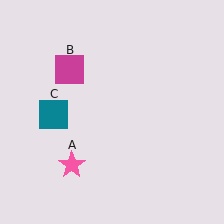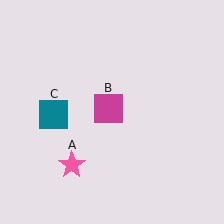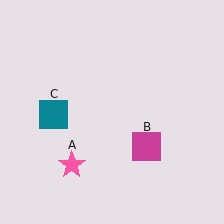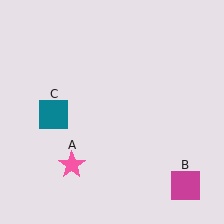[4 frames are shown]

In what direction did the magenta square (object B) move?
The magenta square (object B) moved down and to the right.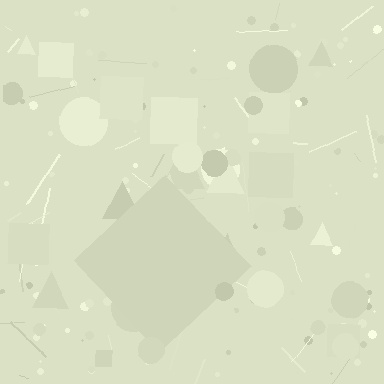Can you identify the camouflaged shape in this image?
The camouflaged shape is a diamond.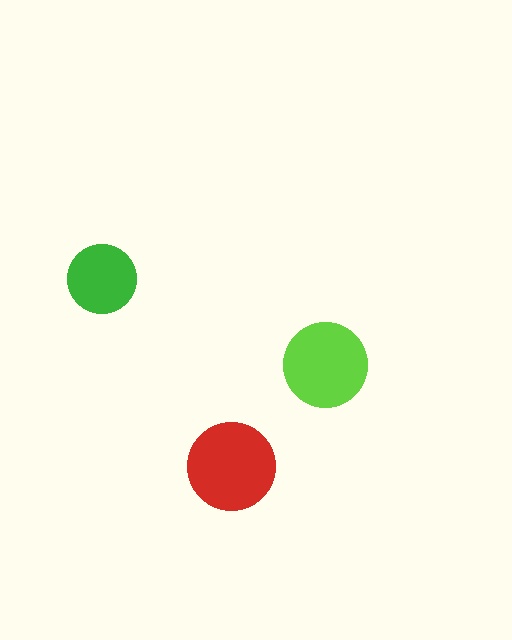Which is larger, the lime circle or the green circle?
The lime one.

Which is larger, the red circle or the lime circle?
The red one.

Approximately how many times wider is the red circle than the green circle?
About 1.5 times wider.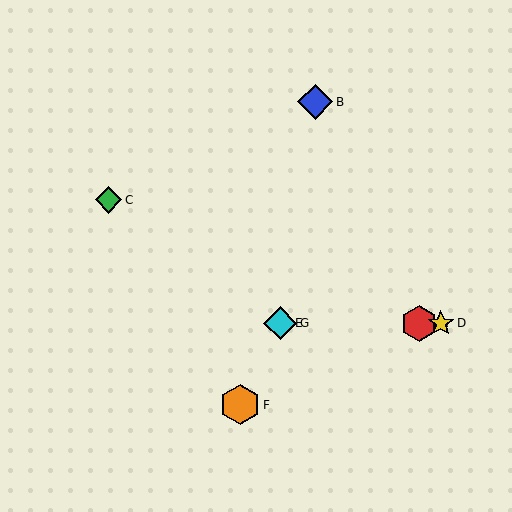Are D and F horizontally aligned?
No, D is at y≈323 and F is at y≈405.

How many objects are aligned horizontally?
4 objects (A, D, E, G) are aligned horizontally.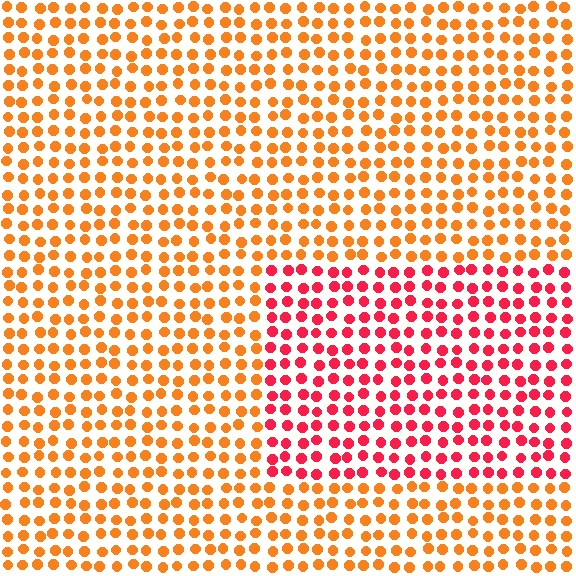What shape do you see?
I see a rectangle.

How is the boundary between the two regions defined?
The boundary is defined purely by a slight shift in hue (about 40 degrees). Spacing, size, and orientation are identical on both sides.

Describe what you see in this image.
The image is filled with small orange elements in a uniform arrangement. A rectangle-shaped region is visible where the elements are tinted to a slightly different hue, forming a subtle color boundary.